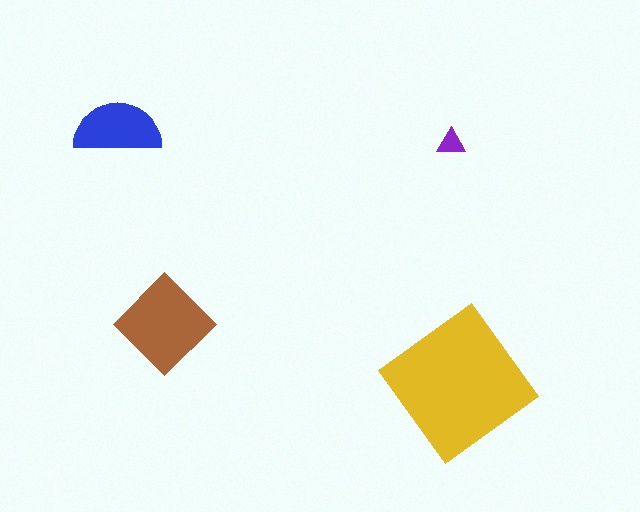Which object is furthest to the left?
The blue semicircle is leftmost.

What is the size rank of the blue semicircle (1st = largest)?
3rd.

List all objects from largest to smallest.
The yellow diamond, the brown diamond, the blue semicircle, the purple triangle.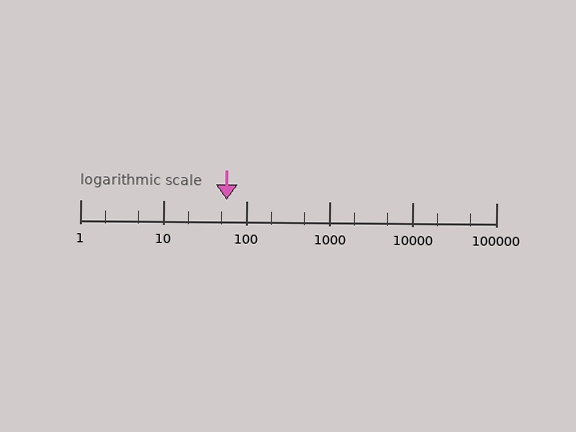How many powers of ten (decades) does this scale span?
The scale spans 5 decades, from 1 to 100000.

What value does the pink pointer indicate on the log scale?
The pointer indicates approximately 57.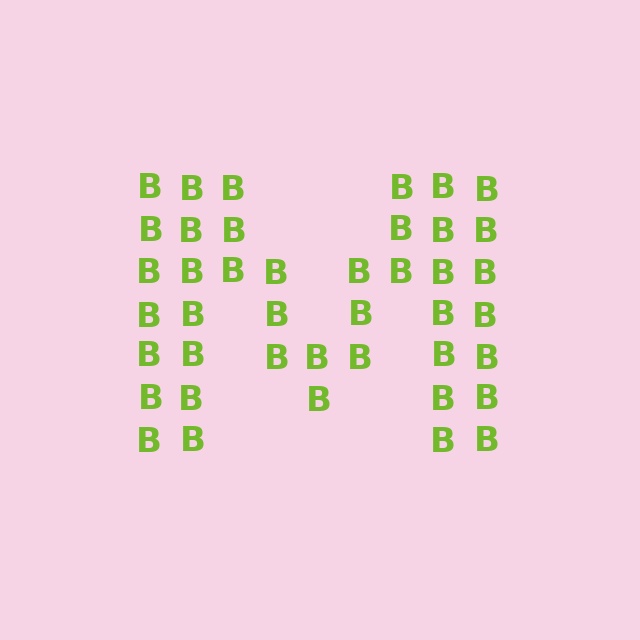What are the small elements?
The small elements are letter B's.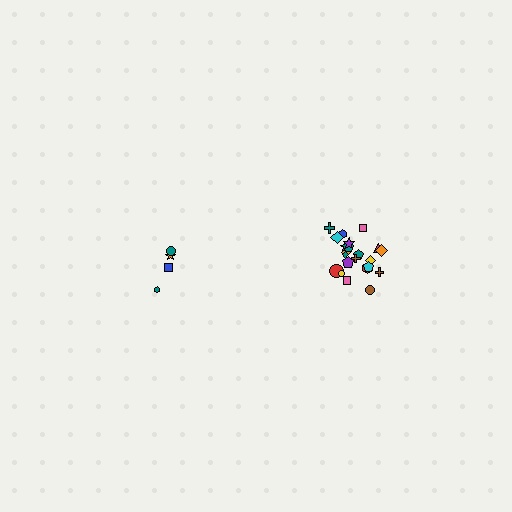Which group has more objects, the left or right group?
The right group.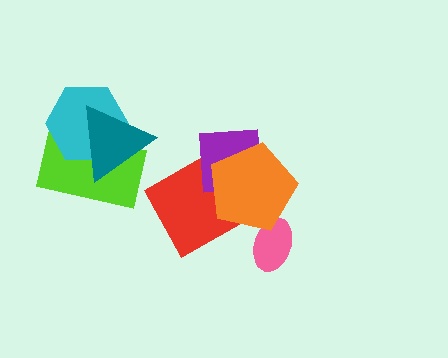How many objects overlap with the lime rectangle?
2 objects overlap with the lime rectangle.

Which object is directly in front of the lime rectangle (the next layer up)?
The cyan hexagon is directly in front of the lime rectangle.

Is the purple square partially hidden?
Yes, it is partially covered by another shape.